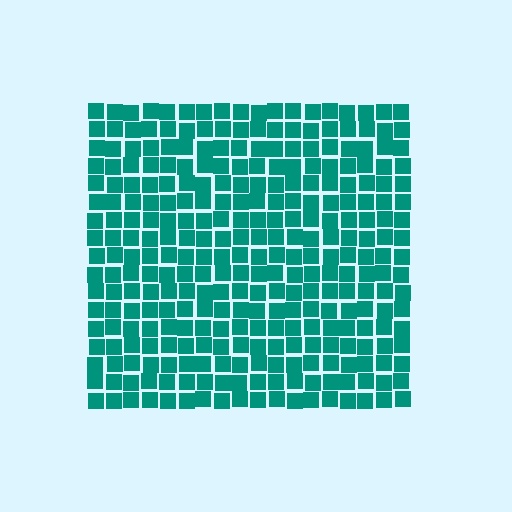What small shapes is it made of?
It is made of small squares.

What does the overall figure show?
The overall figure shows a square.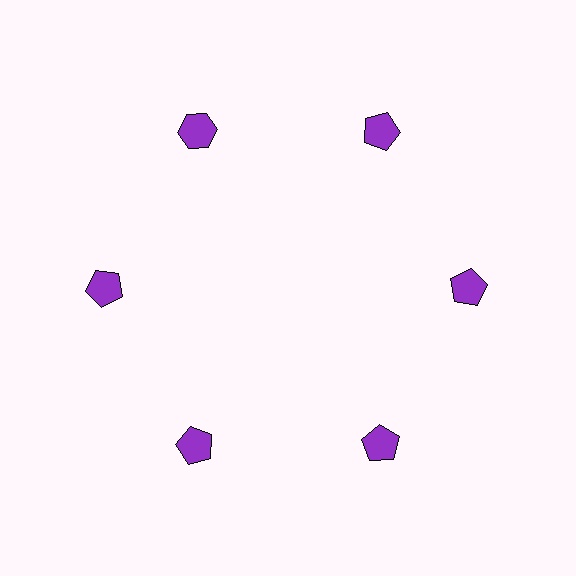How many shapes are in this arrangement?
There are 6 shapes arranged in a ring pattern.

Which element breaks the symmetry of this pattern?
The purple hexagon at roughly the 11 o'clock position breaks the symmetry. All other shapes are purple pentagons.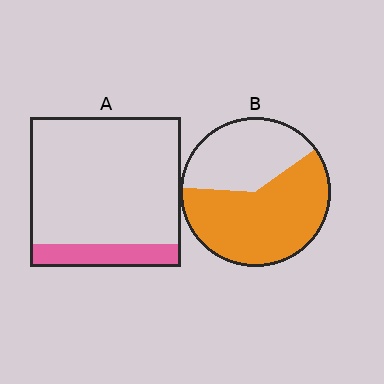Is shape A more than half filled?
No.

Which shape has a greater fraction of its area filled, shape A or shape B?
Shape B.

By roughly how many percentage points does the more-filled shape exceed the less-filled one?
By roughly 45 percentage points (B over A).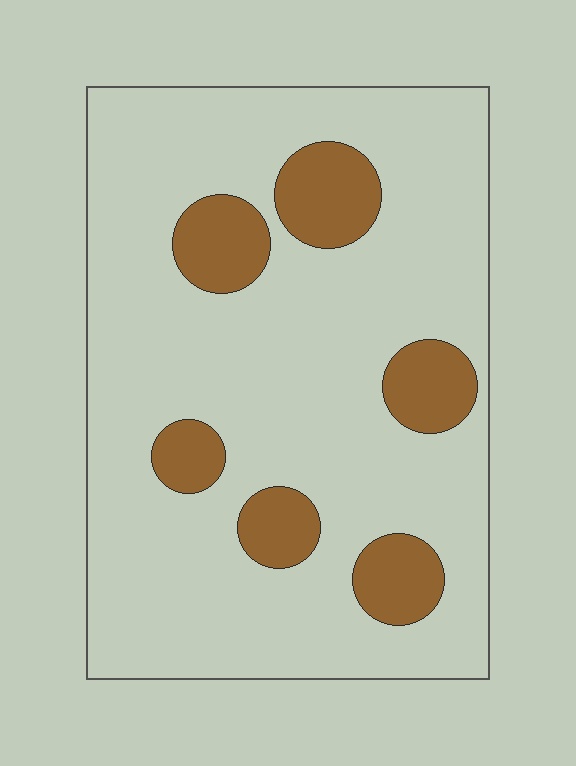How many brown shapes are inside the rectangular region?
6.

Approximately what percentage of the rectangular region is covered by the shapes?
Approximately 15%.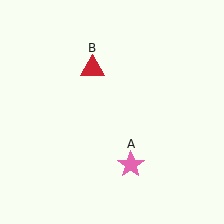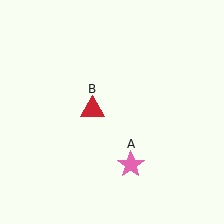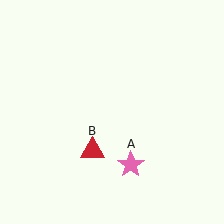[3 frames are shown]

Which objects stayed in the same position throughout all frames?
Pink star (object A) remained stationary.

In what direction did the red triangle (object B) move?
The red triangle (object B) moved down.